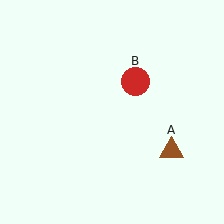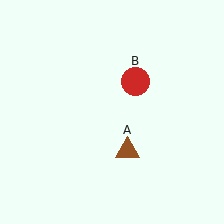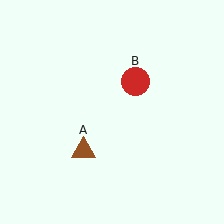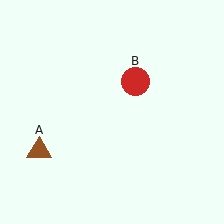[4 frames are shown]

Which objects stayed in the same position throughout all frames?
Red circle (object B) remained stationary.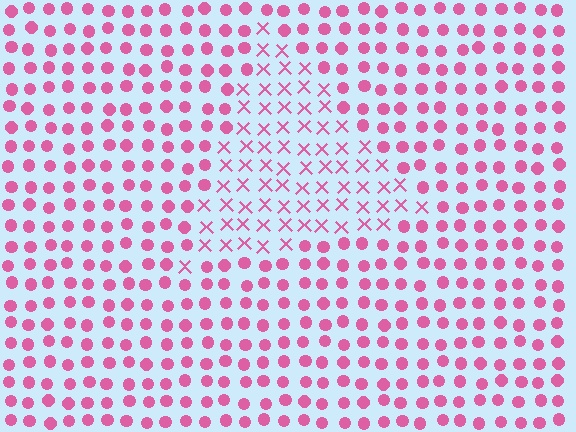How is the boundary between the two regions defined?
The boundary is defined by a change in element shape: X marks inside vs. circles outside. All elements share the same color and spacing.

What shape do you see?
I see a triangle.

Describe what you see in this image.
The image is filled with small pink elements arranged in a uniform grid. A triangle-shaped region contains X marks, while the surrounding area contains circles. The boundary is defined purely by the change in element shape.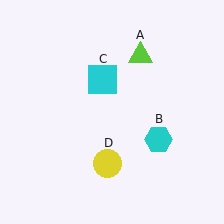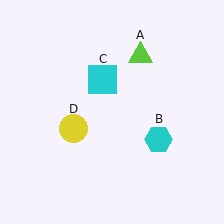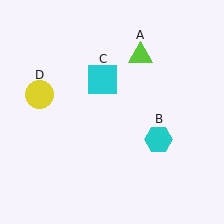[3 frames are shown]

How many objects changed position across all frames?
1 object changed position: yellow circle (object D).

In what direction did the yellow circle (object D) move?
The yellow circle (object D) moved up and to the left.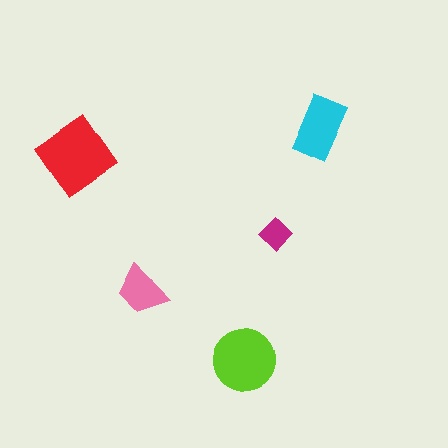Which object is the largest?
The red diamond.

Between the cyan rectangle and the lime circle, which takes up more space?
The lime circle.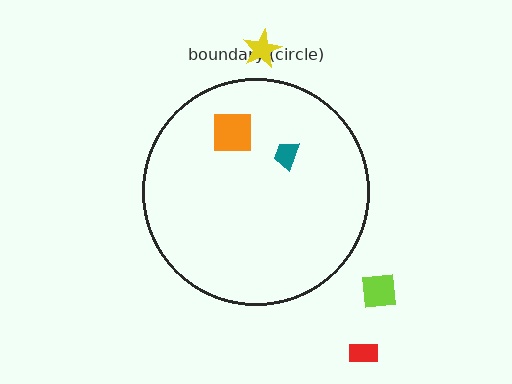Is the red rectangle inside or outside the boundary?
Outside.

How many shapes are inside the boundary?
2 inside, 3 outside.